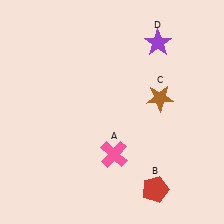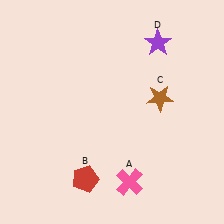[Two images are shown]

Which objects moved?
The objects that moved are: the pink cross (A), the red pentagon (B).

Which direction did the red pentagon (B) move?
The red pentagon (B) moved left.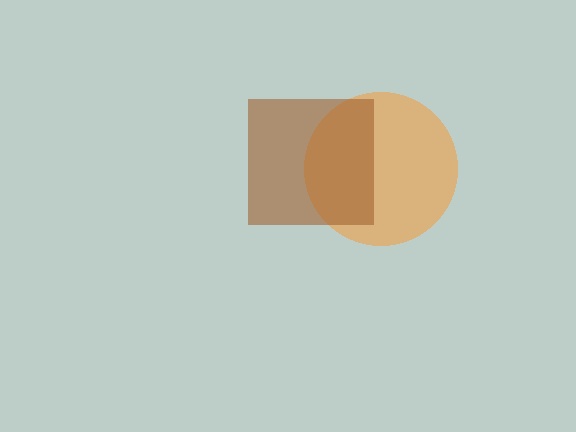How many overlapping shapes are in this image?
There are 2 overlapping shapes in the image.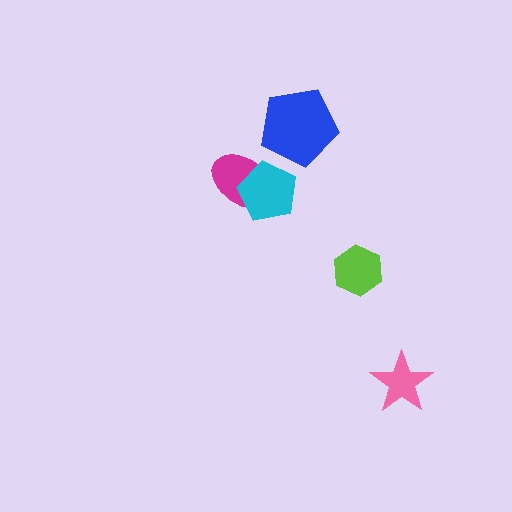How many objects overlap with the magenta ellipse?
1 object overlaps with the magenta ellipse.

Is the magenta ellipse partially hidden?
Yes, it is partially covered by another shape.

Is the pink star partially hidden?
No, no other shape covers it.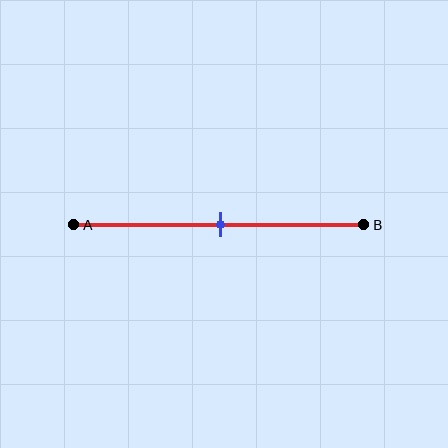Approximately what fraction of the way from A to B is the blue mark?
The blue mark is approximately 50% of the way from A to B.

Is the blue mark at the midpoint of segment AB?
Yes, the mark is approximately at the midpoint.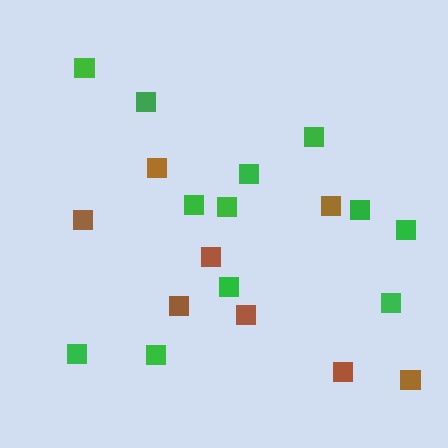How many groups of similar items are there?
There are 2 groups: one group of green squares (12) and one group of brown squares (8).